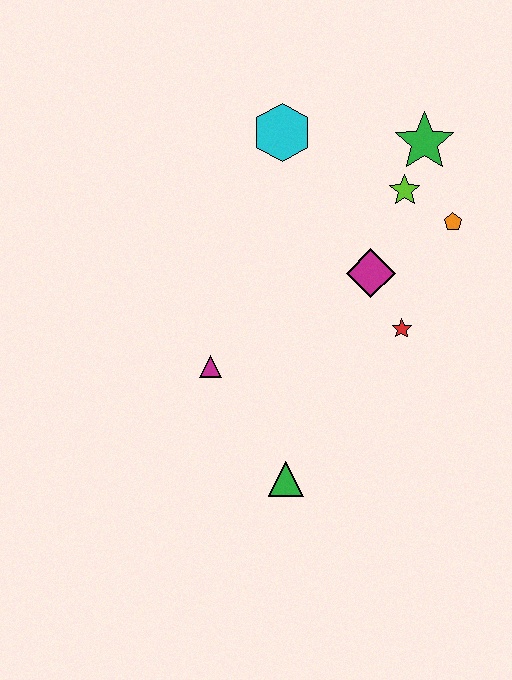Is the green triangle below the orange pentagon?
Yes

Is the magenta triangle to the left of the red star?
Yes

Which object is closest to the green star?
The lime star is closest to the green star.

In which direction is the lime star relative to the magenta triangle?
The lime star is to the right of the magenta triangle.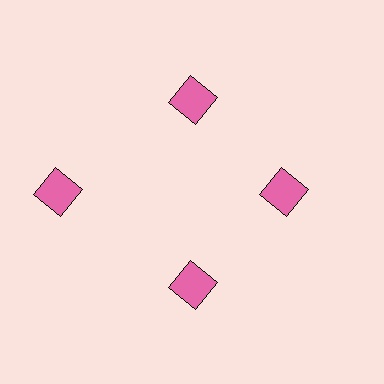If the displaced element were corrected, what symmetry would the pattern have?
It would have 4-fold rotational symmetry — the pattern would map onto itself every 90 degrees.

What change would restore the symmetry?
The symmetry would be restored by moving it inward, back onto the ring so that all 4 diamonds sit at equal angles and equal distance from the center.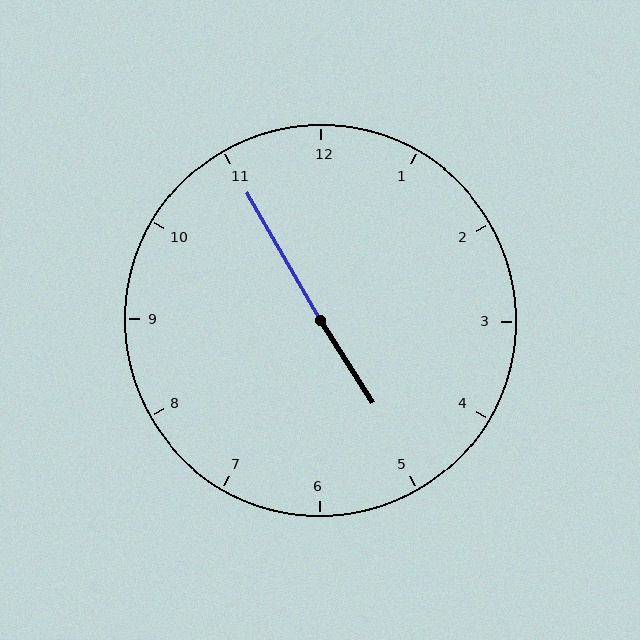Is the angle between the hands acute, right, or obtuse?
It is obtuse.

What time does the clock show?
4:55.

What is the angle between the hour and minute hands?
Approximately 178 degrees.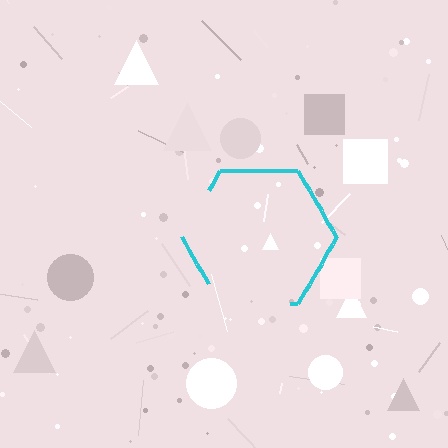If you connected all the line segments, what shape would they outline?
They would outline a hexagon.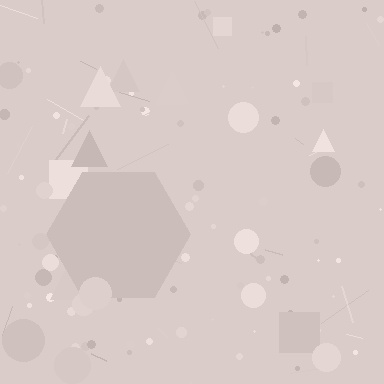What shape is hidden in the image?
A hexagon is hidden in the image.